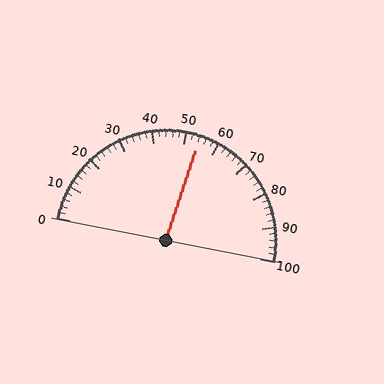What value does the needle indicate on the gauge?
The needle indicates approximately 54.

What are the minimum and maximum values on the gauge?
The gauge ranges from 0 to 100.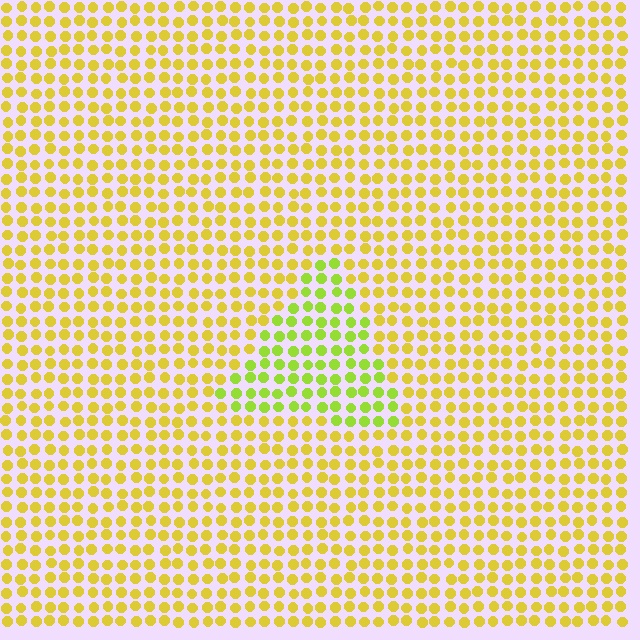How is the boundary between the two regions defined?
The boundary is defined purely by a slight shift in hue (about 32 degrees). Spacing, size, and orientation are identical on both sides.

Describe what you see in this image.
The image is filled with small yellow elements in a uniform arrangement. A triangle-shaped region is visible where the elements are tinted to a slightly different hue, forming a subtle color boundary.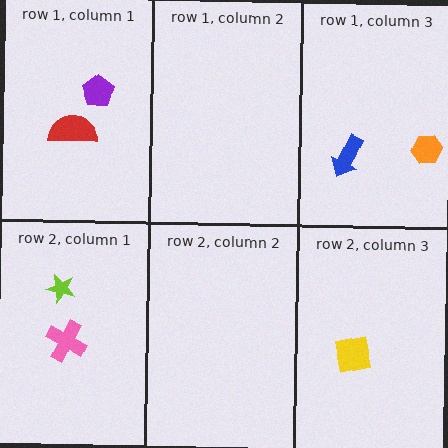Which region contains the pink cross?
The row 2, column 1 region.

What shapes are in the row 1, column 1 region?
The red semicircle, the purple pentagon.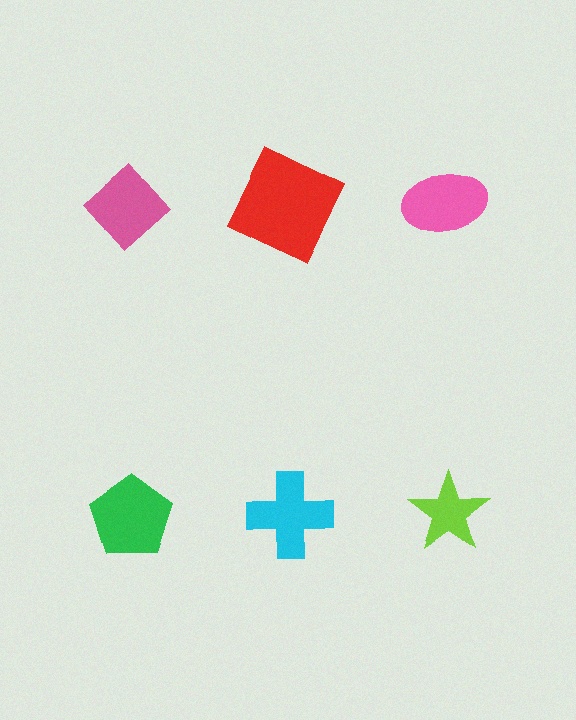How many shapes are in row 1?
3 shapes.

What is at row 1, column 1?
A pink diamond.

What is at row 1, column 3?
A pink ellipse.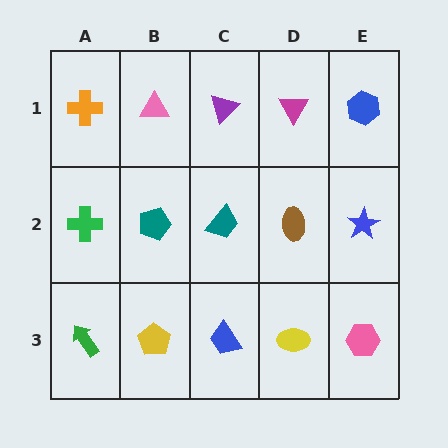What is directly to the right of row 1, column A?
A pink triangle.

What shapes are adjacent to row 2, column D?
A magenta triangle (row 1, column D), a yellow ellipse (row 3, column D), a teal trapezoid (row 2, column C), a blue star (row 2, column E).